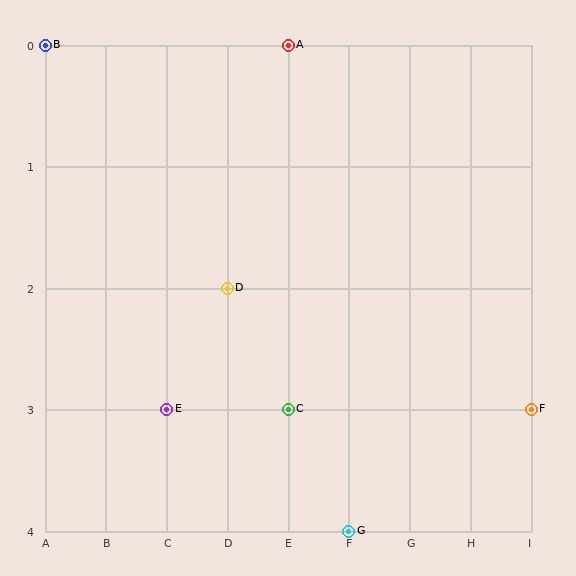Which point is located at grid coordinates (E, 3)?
Point C is at (E, 3).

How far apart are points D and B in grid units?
Points D and B are 3 columns and 2 rows apart (about 3.6 grid units diagonally).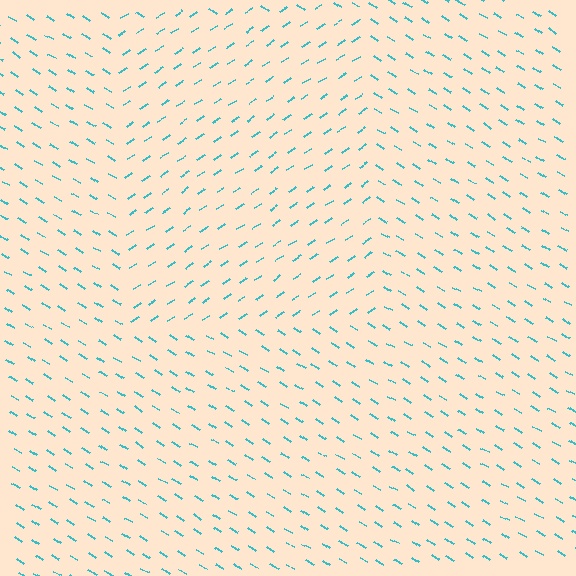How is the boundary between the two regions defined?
The boundary is defined purely by a change in line orientation (approximately 66 degrees difference). All lines are the same color and thickness.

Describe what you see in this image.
The image is filled with small cyan line segments. A rectangle region in the image has lines oriented differently from the surrounding lines, creating a visible texture boundary.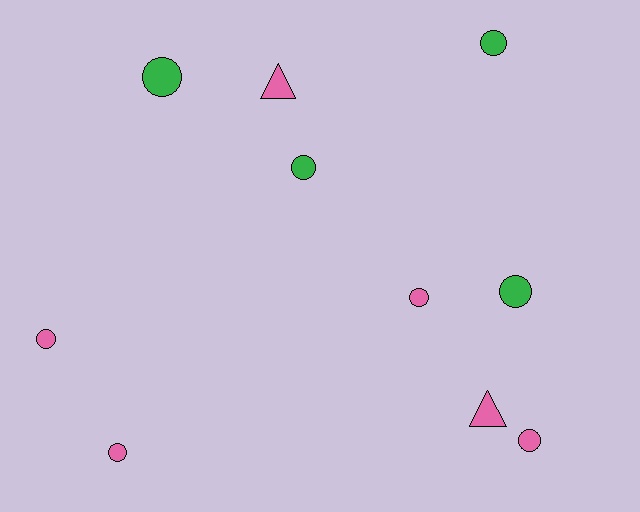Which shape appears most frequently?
Circle, with 8 objects.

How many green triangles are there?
There are no green triangles.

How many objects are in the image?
There are 10 objects.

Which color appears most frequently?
Pink, with 6 objects.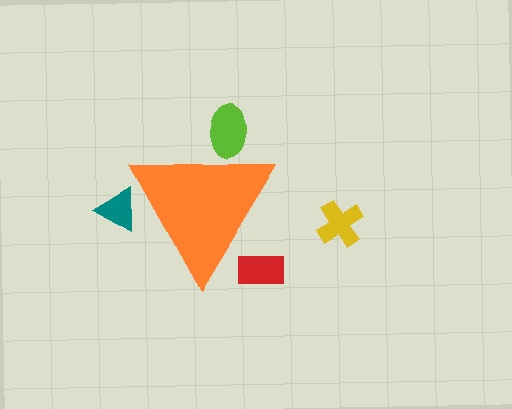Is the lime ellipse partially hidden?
Yes, the lime ellipse is partially hidden behind the orange triangle.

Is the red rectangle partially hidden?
Yes, the red rectangle is partially hidden behind the orange triangle.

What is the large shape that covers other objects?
An orange triangle.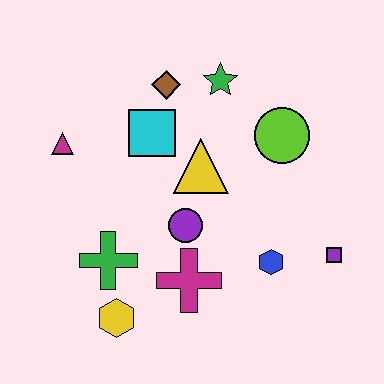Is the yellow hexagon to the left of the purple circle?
Yes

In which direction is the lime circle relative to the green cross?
The lime circle is to the right of the green cross.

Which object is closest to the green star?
The brown diamond is closest to the green star.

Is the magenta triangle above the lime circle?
No